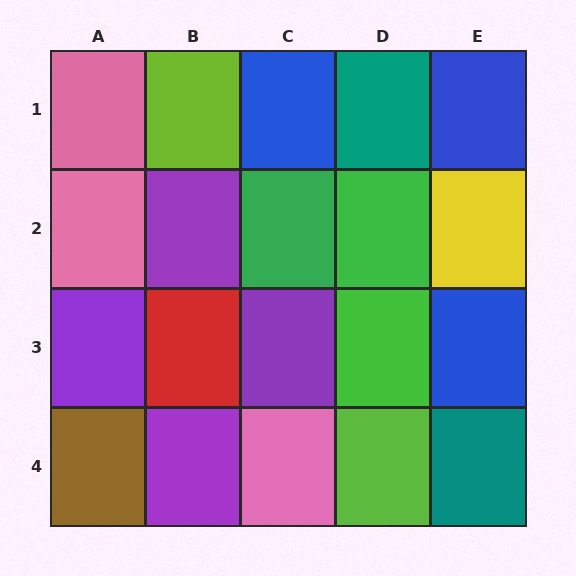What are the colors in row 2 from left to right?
Pink, purple, green, green, yellow.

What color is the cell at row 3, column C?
Purple.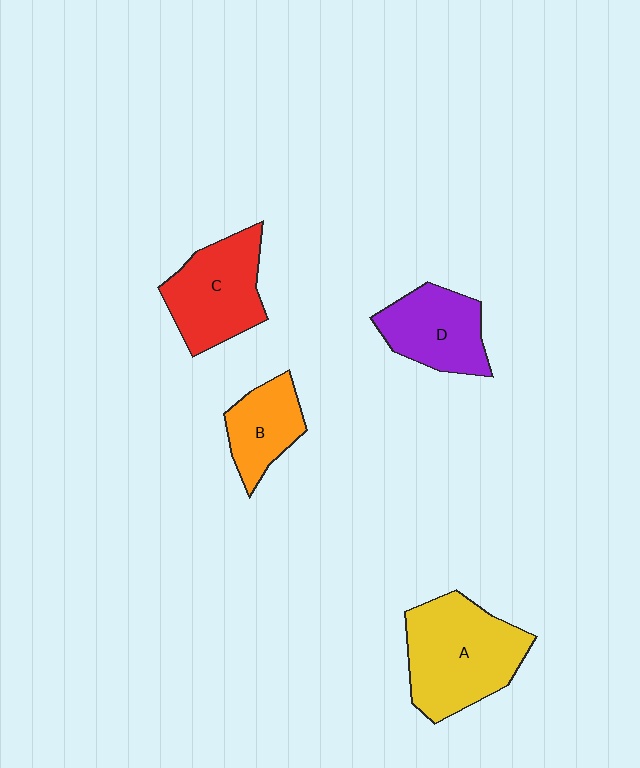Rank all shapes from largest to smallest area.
From largest to smallest: A (yellow), C (red), D (purple), B (orange).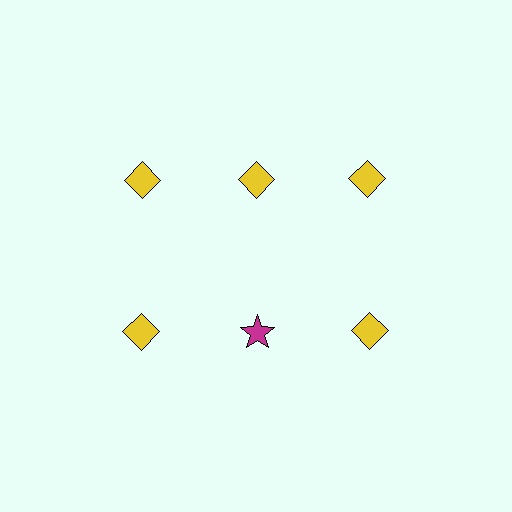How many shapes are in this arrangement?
There are 6 shapes arranged in a grid pattern.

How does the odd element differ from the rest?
It differs in both color (magenta instead of yellow) and shape (star instead of diamond).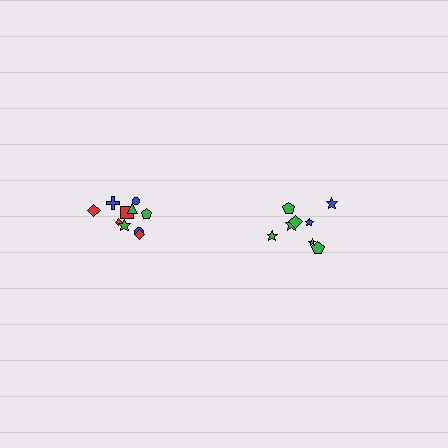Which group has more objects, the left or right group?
The left group.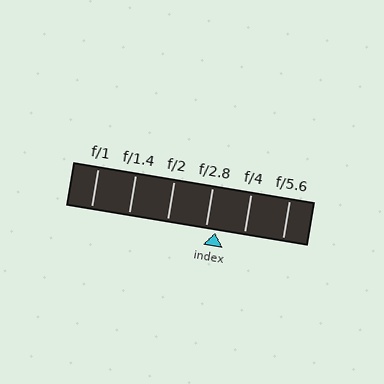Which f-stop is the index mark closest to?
The index mark is closest to f/2.8.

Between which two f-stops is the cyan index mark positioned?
The index mark is between f/2.8 and f/4.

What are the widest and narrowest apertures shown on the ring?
The widest aperture shown is f/1 and the narrowest is f/5.6.